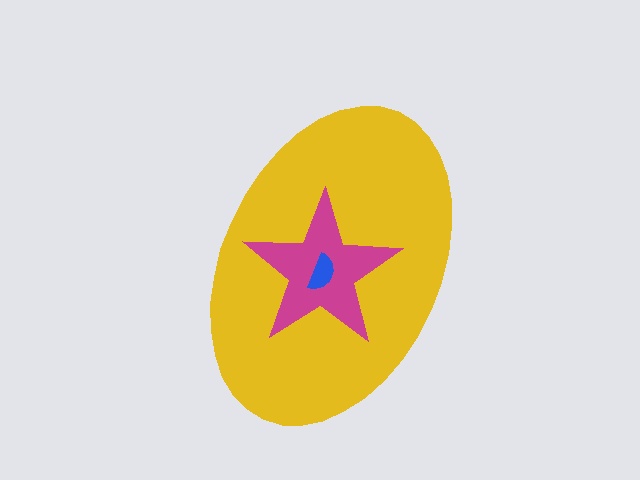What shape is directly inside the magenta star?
The blue semicircle.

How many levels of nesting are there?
3.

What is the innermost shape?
The blue semicircle.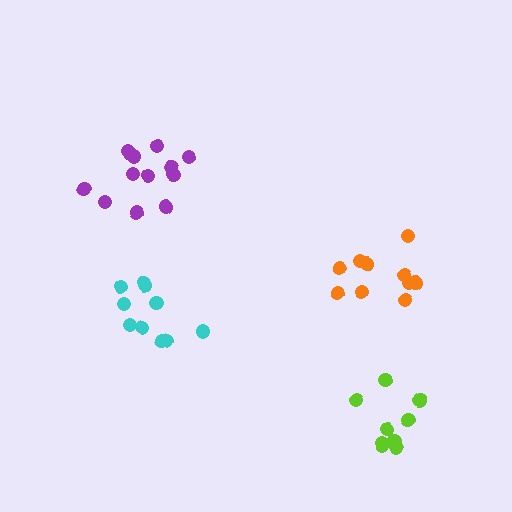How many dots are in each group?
Group 1: 10 dots, Group 2: 10 dots, Group 3: 9 dots, Group 4: 13 dots (42 total).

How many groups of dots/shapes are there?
There are 4 groups.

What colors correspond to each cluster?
The clusters are colored: orange, cyan, lime, purple.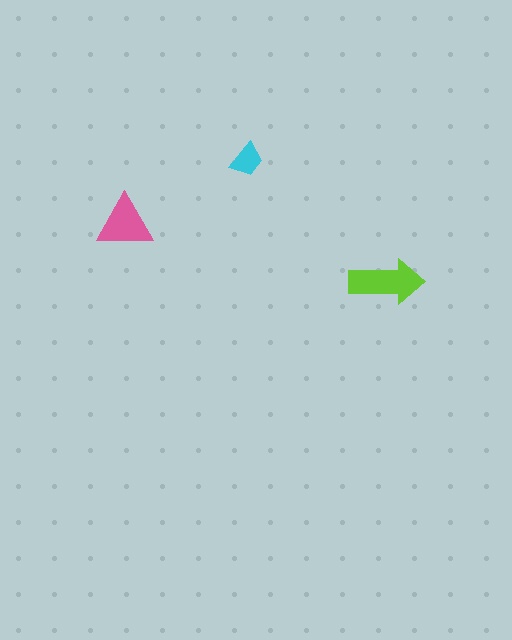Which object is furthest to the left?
The pink triangle is leftmost.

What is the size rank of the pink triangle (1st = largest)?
2nd.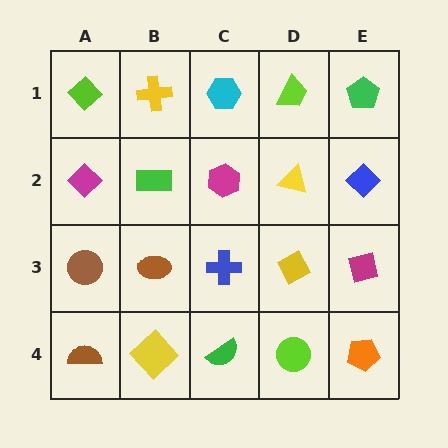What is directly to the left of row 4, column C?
A yellow diamond.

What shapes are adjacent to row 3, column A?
A magenta diamond (row 2, column A), a brown semicircle (row 4, column A), a brown ellipse (row 3, column B).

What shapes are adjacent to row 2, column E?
A green pentagon (row 1, column E), a magenta square (row 3, column E), a yellow triangle (row 2, column D).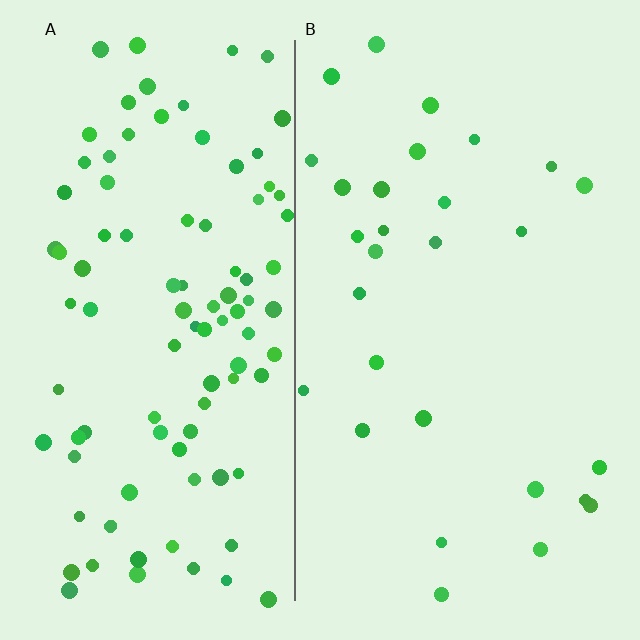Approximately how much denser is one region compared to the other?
Approximately 3.4× — region A over region B.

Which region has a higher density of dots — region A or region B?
A (the left).